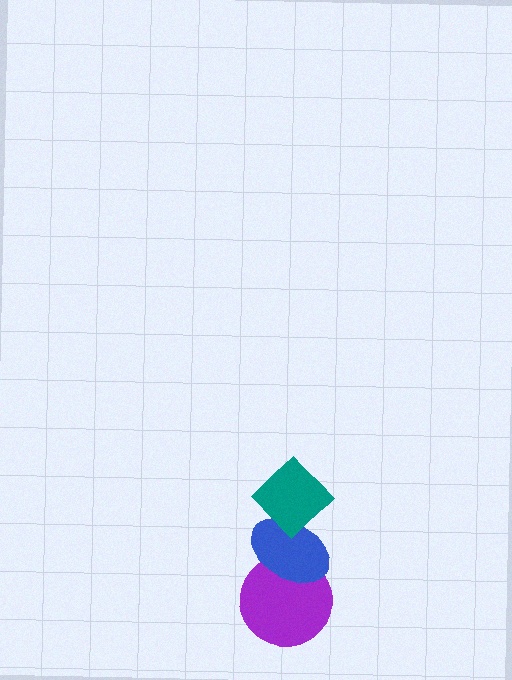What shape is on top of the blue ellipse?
The teal diamond is on top of the blue ellipse.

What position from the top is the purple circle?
The purple circle is 3rd from the top.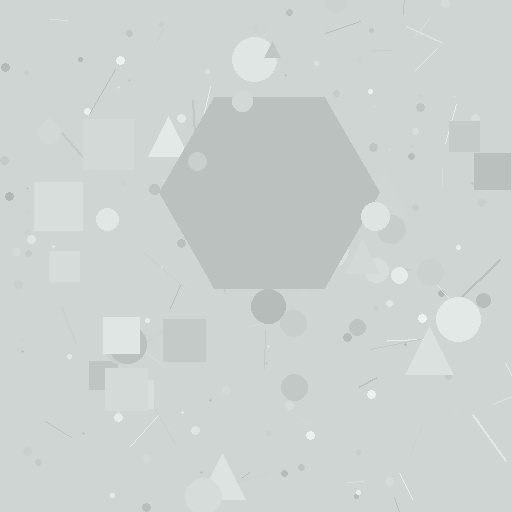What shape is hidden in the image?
A hexagon is hidden in the image.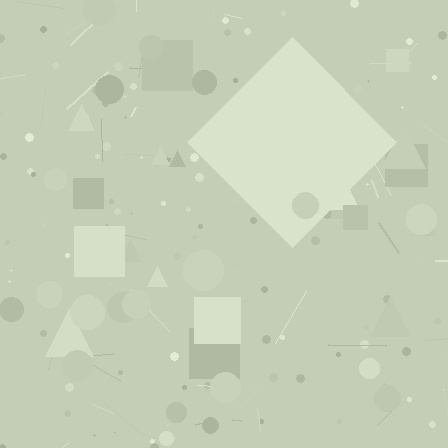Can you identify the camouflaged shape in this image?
The camouflaged shape is a diamond.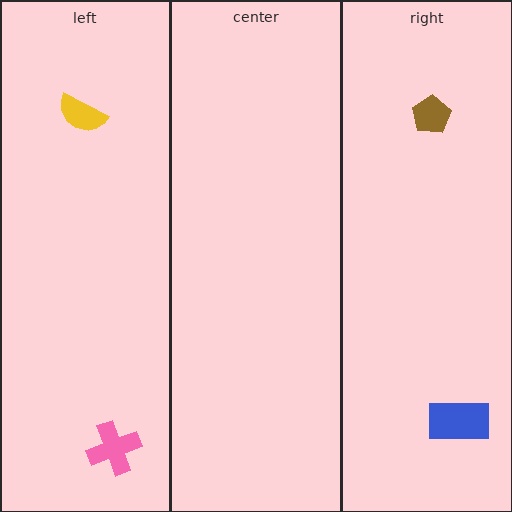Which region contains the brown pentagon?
The right region.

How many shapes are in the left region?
2.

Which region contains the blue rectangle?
The right region.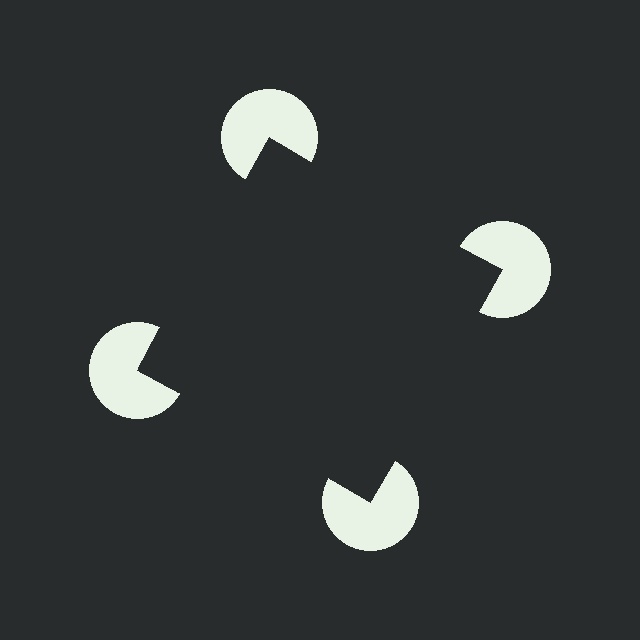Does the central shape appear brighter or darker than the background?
It typically appears slightly darker than the background, even though no actual brightness change is drawn.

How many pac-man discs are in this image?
There are 4 — one at each vertex of the illusory square.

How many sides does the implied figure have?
4 sides.